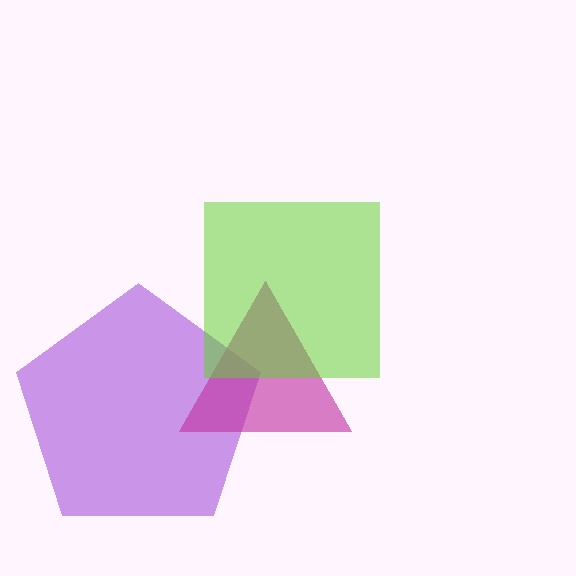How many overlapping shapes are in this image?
There are 3 overlapping shapes in the image.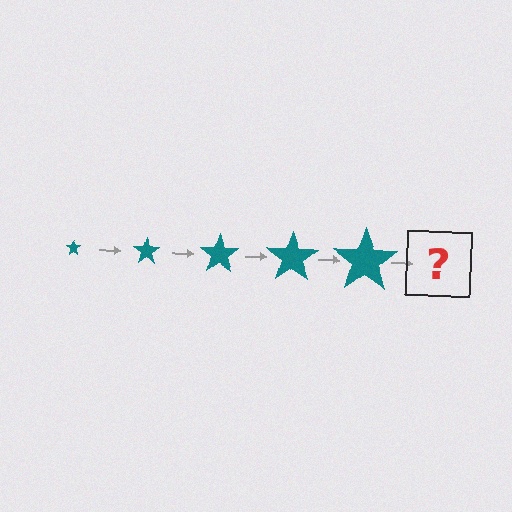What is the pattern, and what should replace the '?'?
The pattern is that the star gets progressively larger each step. The '?' should be a teal star, larger than the previous one.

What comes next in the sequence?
The next element should be a teal star, larger than the previous one.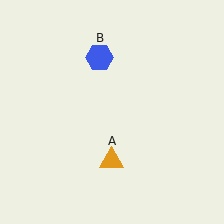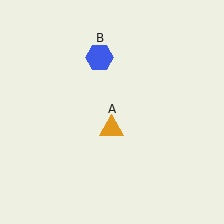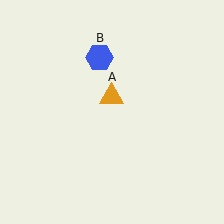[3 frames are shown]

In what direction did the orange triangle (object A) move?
The orange triangle (object A) moved up.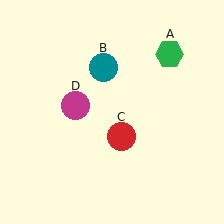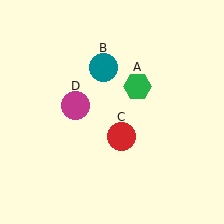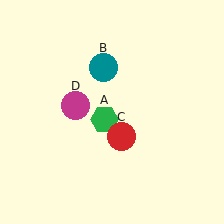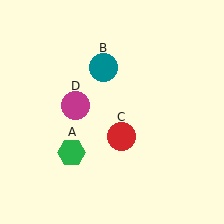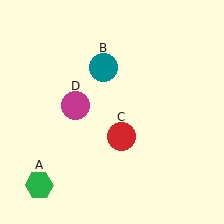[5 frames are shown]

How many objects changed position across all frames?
1 object changed position: green hexagon (object A).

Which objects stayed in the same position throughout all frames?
Teal circle (object B) and red circle (object C) and magenta circle (object D) remained stationary.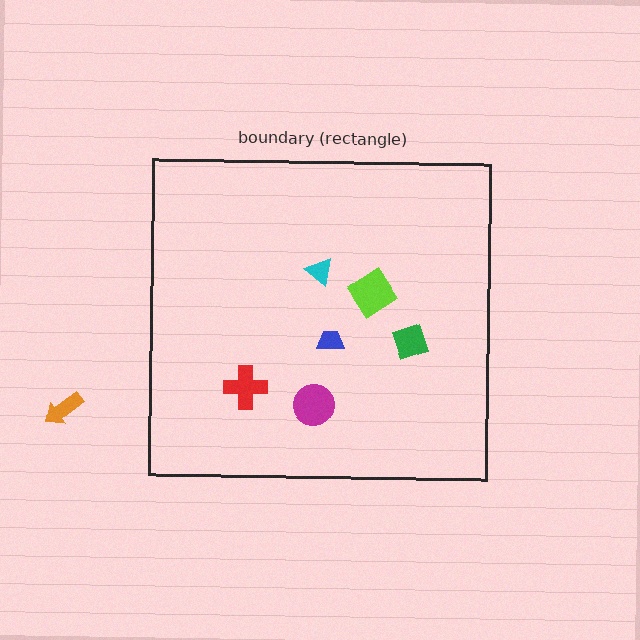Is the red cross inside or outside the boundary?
Inside.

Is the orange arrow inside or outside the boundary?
Outside.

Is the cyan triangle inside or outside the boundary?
Inside.